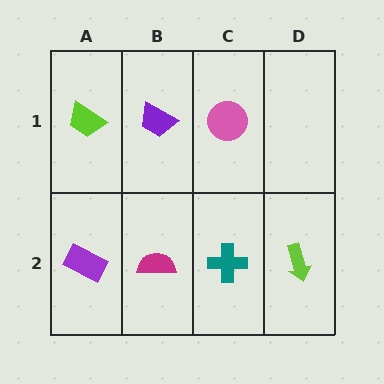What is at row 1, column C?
A pink circle.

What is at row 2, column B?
A magenta semicircle.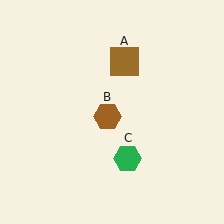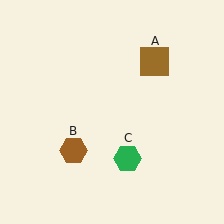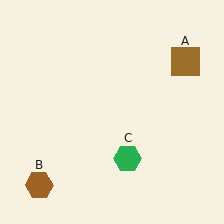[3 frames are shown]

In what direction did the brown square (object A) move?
The brown square (object A) moved right.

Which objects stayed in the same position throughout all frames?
Green hexagon (object C) remained stationary.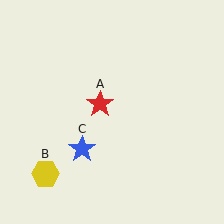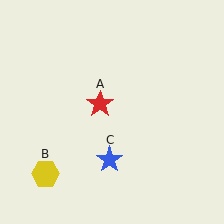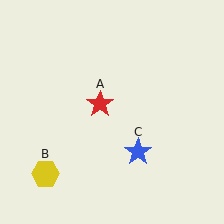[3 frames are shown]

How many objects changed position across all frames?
1 object changed position: blue star (object C).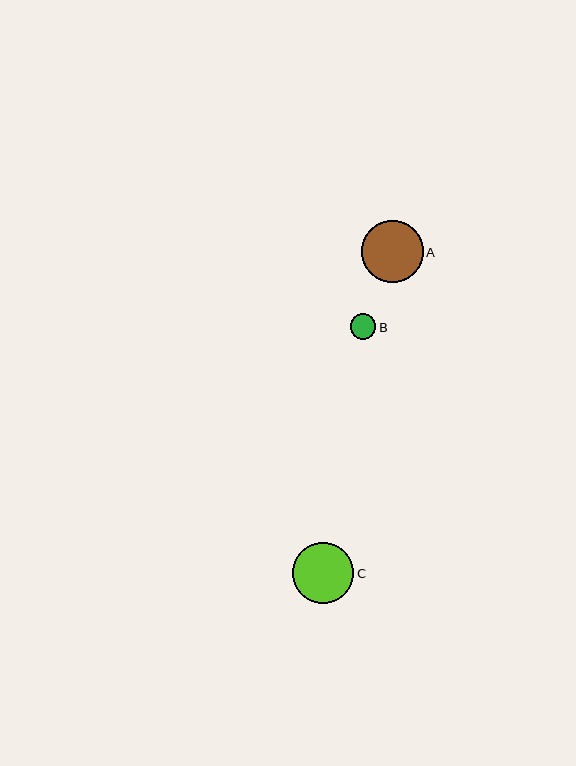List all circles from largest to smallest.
From largest to smallest: A, C, B.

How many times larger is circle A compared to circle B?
Circle A is approximately 2.4 times the size of circle B.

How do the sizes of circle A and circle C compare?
Circle A and circle C are approximately the same size.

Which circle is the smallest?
Circle B is the smallest with a size of approximately 26 pixels.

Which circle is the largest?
Circle A is the largest with a size of approximately 62 pixels.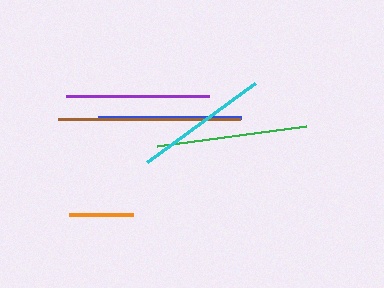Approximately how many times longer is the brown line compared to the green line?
The brown line is approximately 1.2 times the length of the green line.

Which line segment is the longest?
The brown line is the longest at approximately 182 pixels.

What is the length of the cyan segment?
The cyan segment is approximately 134 pixels long.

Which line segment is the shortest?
The orange line is the shortest at approximately 65 pixels.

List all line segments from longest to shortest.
From longest to shortest: brown, green, purple, blue, cyan, orange.